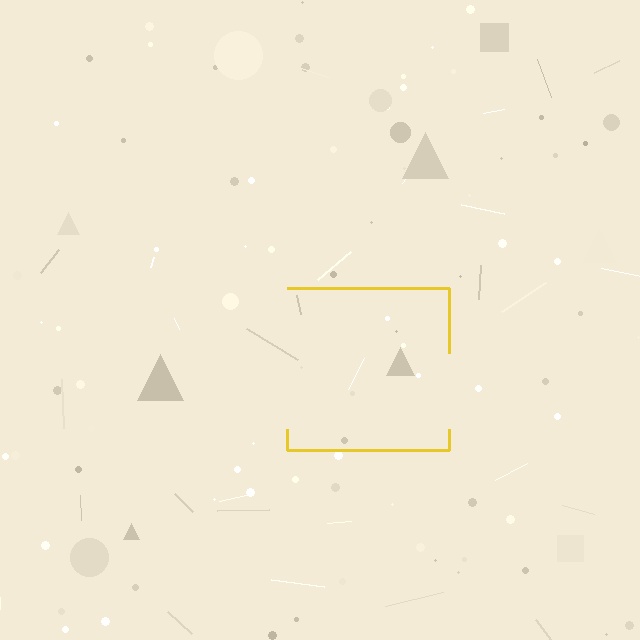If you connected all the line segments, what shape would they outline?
They would outline a square.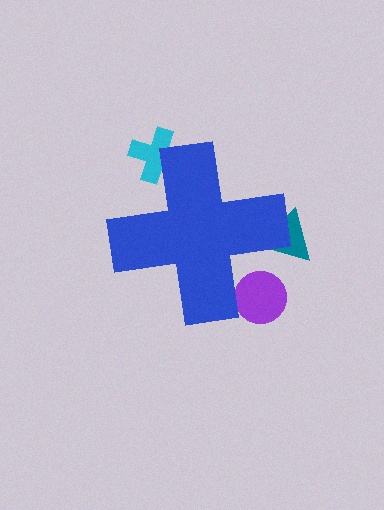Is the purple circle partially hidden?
Yes, the purple circle is partially hidden behind the blue cross.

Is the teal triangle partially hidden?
Yes, the teal triangle is partially hidden behind the blue cross.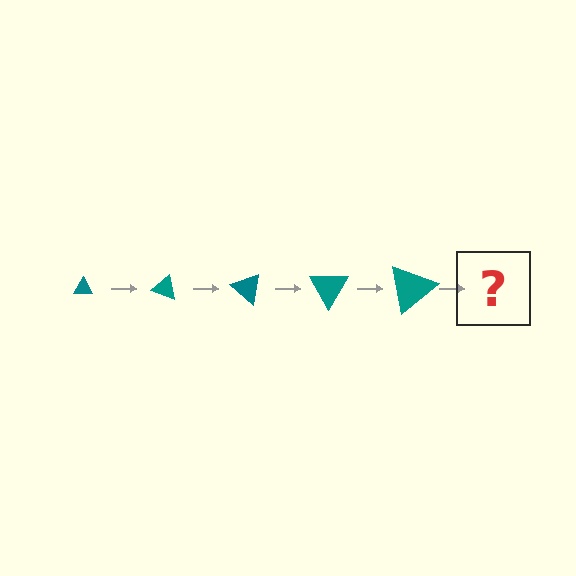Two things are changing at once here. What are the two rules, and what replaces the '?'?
The two rules are that the triangle grows larger each step and it rotates 20 degrees each step. The '?' should be a triangle, larger than the previous one and rotated 100 degrees from the start.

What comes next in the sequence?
The next element should be a triangle, larger than the previous one and rotated 100 degrees from the start.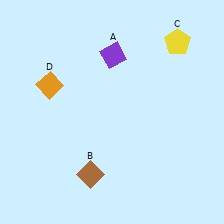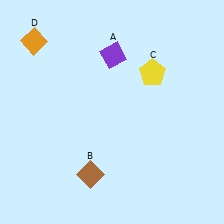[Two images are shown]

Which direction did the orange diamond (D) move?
The orange diamond (D) moved up.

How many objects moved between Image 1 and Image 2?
2 objects moved between the two images.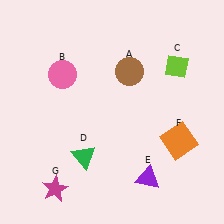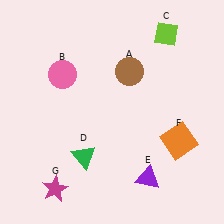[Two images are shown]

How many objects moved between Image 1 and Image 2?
1 object moved between the two images.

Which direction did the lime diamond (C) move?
The lime diamond (C) moved up.